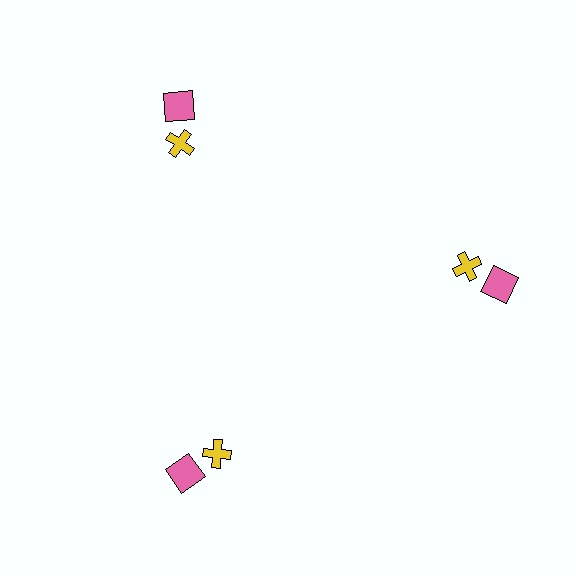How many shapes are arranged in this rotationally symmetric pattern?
There are 6 shapes, arranged in 3 groups of 2.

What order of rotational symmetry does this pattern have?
This pattern has 3-fold rotational symmetry.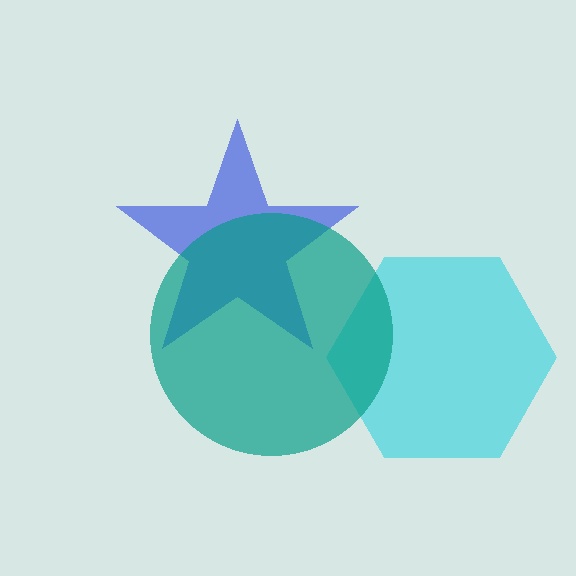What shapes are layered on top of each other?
The layered shapes are: a blue star, a cyan hexagon, a teal circle.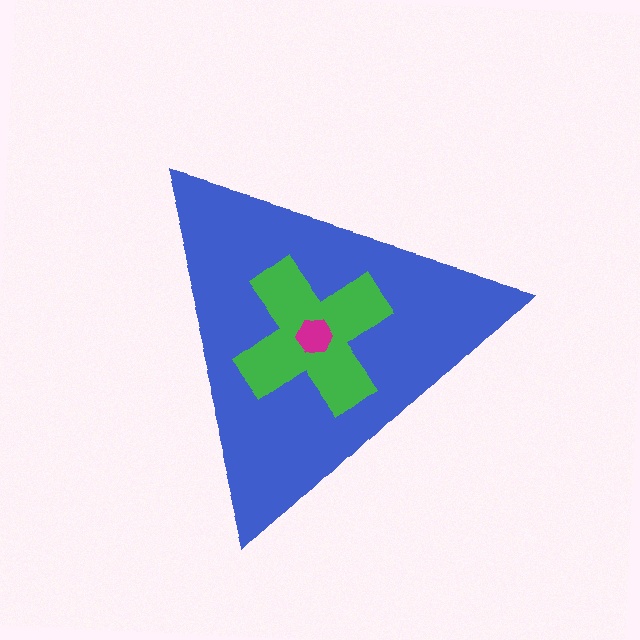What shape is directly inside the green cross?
The magenta hexagon.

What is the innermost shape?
The magenta hexagon.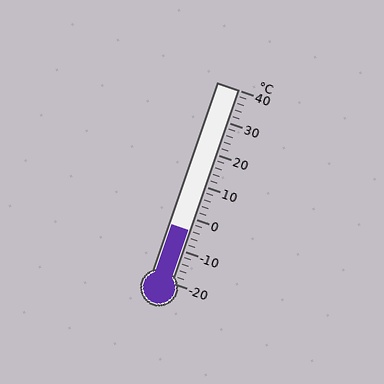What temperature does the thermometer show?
The thermometer shows approximately -4°C.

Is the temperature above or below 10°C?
The temperature is below 10°C.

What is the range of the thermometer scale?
The thermometer scale ranges from -20°C to 40°C.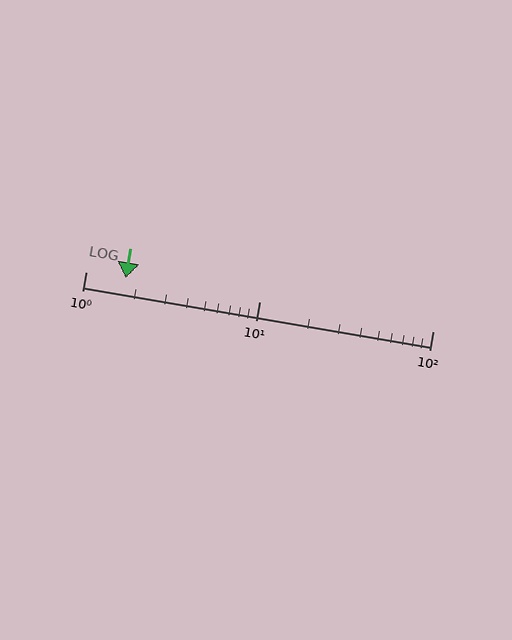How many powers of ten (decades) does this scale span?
The scale spans 2 decades, from 1 to 100.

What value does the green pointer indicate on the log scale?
The pointer indicates approximately 1.7.